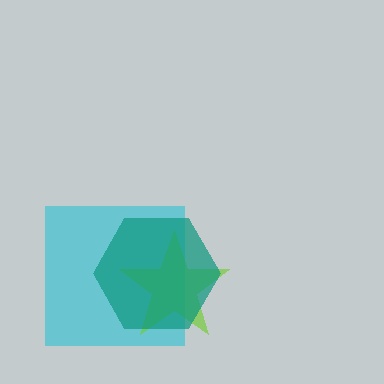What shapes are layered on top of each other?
The layered shapes are: a cyan square, a lime star, a teal hexagon.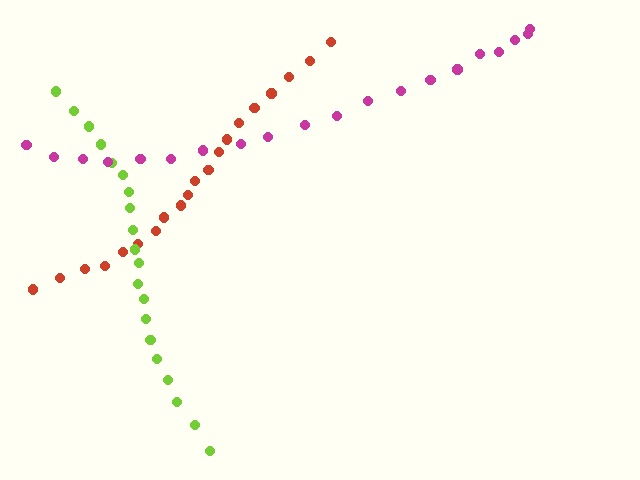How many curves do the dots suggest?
There are 3 distinct paths.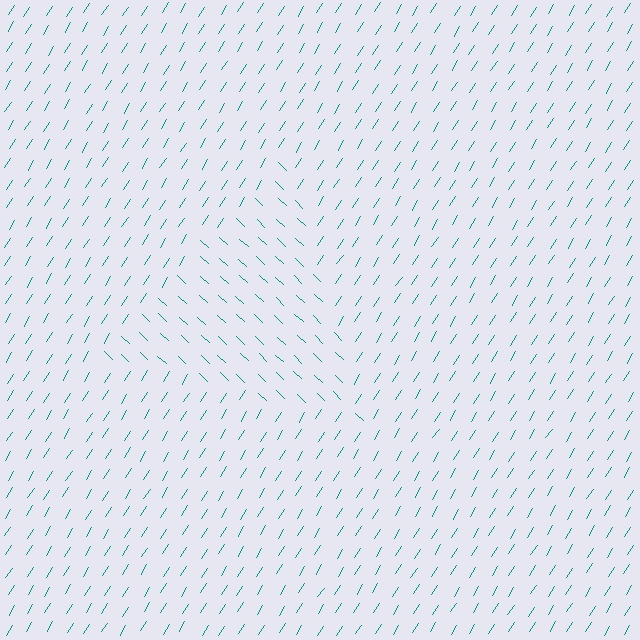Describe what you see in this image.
The image is filled with small teal line segments. A triangle region in the image has lines oriented differently from the surrounding lines, creating a visible texture boundary.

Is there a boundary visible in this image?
Yes, there is a texture boundary formed by a change in line orientation.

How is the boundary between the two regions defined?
The boundary is defined purely by a change in line orientation (approximately 79 degrees difference). All lines are the same color and thickness.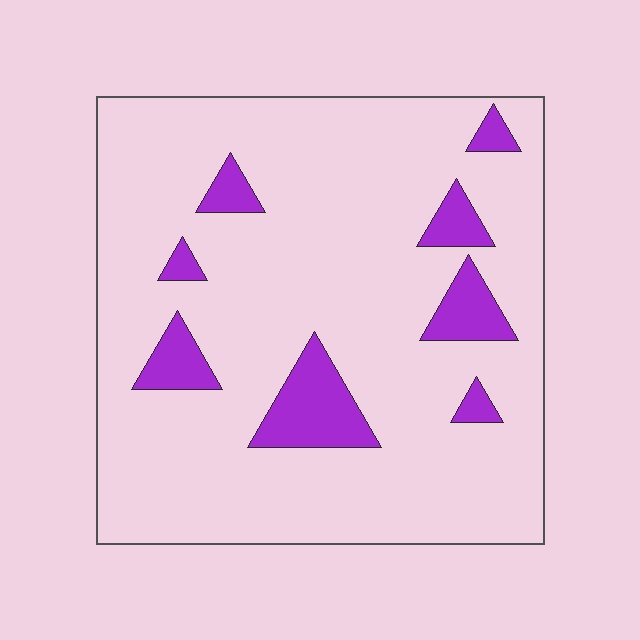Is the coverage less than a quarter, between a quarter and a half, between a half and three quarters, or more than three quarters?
Less than a quarter.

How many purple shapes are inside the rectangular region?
8.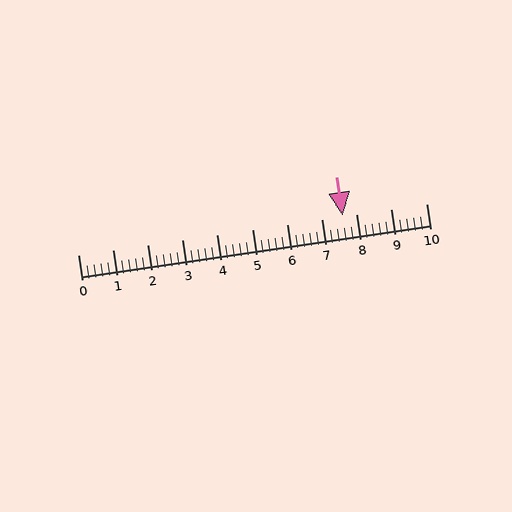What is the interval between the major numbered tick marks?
The major tick marks are spaced 1 units apart.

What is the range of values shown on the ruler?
The ruler shows values from 0 to 10.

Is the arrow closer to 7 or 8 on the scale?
The arrow is closer to 8.